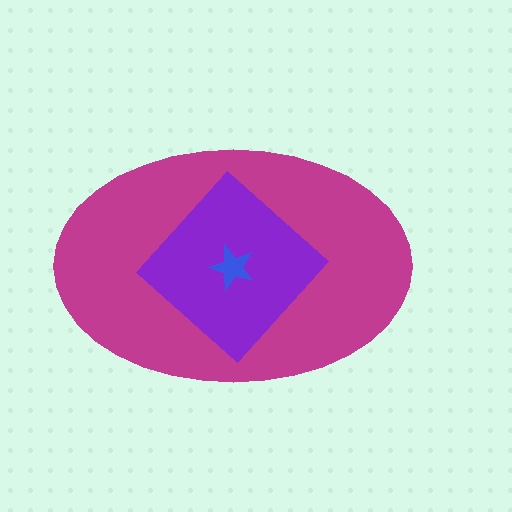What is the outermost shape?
The magenta ellipse.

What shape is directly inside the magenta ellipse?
The purple diamond.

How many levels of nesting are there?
3.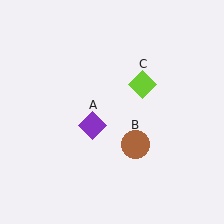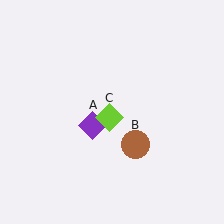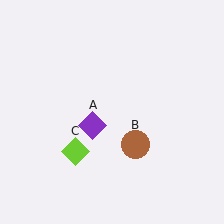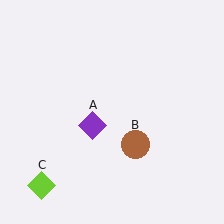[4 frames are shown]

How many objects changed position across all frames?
1 object changed position: lime diamond (object C).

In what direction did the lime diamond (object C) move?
The lime diamond (object C) moved down and to the left.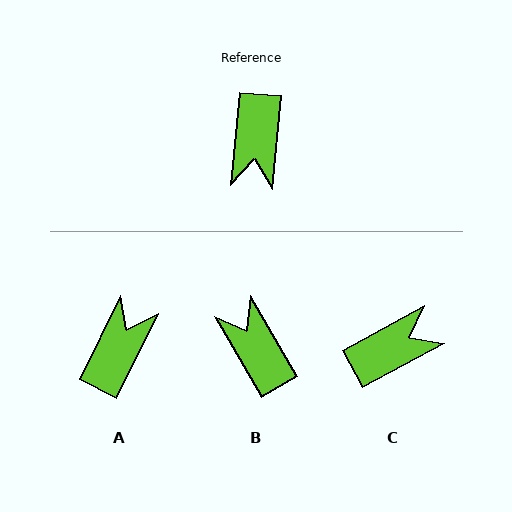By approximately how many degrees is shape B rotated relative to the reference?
Approximately 145 degrees clockwise.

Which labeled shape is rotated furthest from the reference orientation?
A, about 159 degrees away.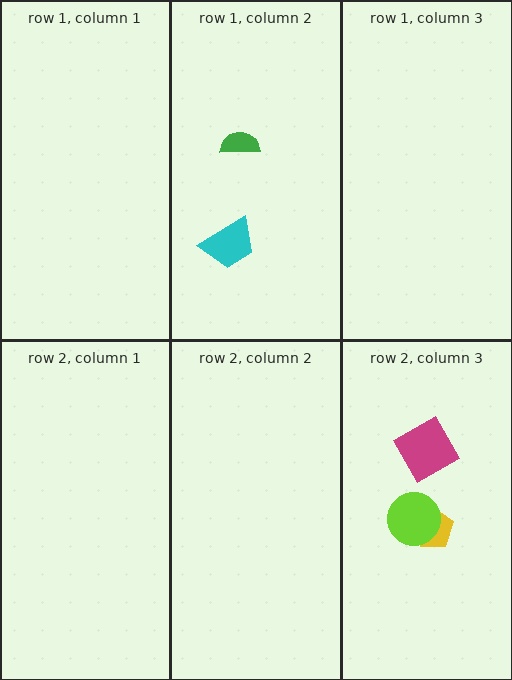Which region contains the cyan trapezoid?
The row 1, column 2 region.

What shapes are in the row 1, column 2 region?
The green semicircle, the cyan trapezoid.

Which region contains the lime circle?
The row 2, column 3 region.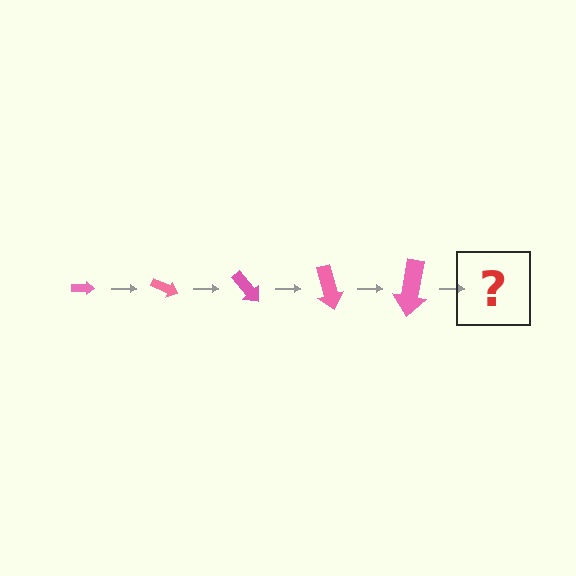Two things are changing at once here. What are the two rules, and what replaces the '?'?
The two rules are that the arrow grows larger each step and it rotates 25 degrees each step. The '?' should be an arrow, larger than the previous one and rotated 125 degrees from the start.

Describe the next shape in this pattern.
It should be an arrow, larger than the previous one and rotated 125 degrees from the start.